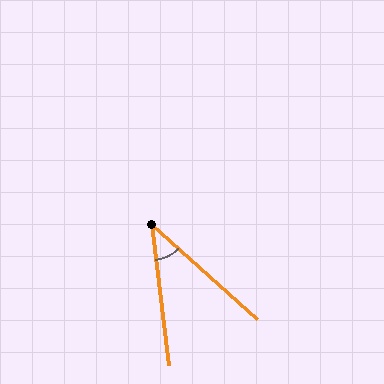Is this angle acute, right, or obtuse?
It is acute.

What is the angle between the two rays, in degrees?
Approximately 41 degrees.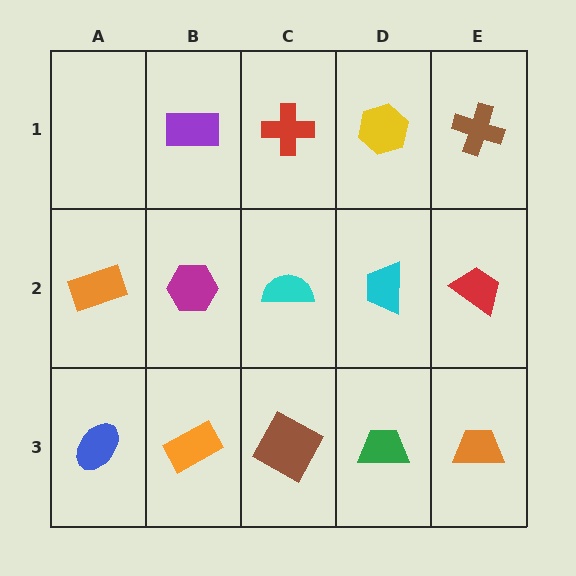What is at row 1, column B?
A purple rectangle.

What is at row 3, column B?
An orange rectangle.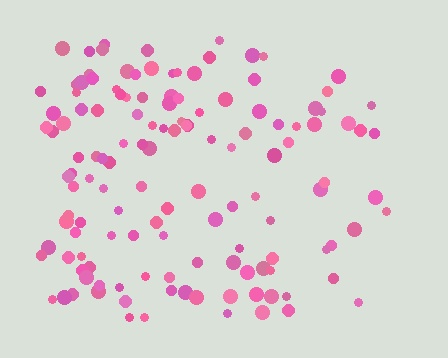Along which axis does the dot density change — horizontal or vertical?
Horizontal.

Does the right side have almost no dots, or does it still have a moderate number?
Still a moderate number, just noticeably fewer than the left.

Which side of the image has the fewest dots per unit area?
The right.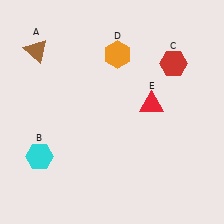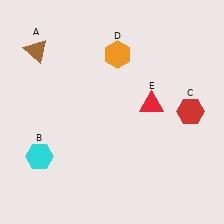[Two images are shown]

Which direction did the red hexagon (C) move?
The red hexagon (C) moved down.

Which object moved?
The red hexagon (C) moved down.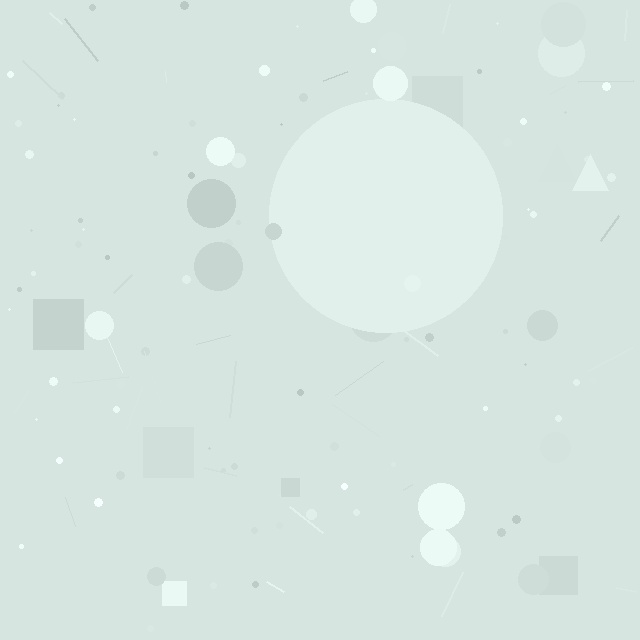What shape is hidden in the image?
A circle is hidden in the image.